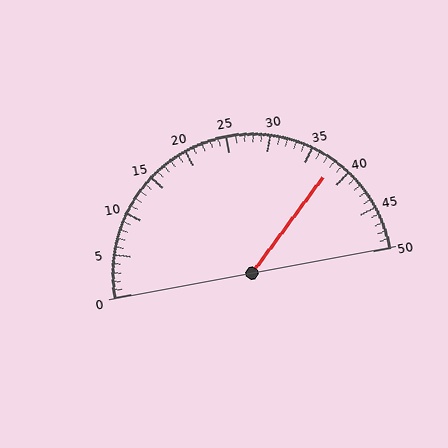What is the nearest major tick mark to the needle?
The nearest major tick mark is 40.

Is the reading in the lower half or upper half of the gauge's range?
The reading is in the upper half of the range (0 to 50).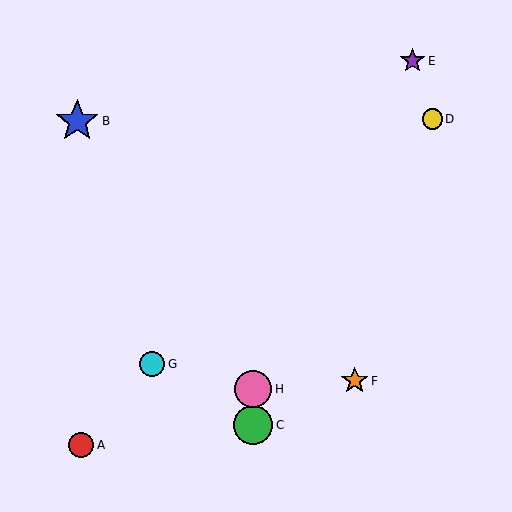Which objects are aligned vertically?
Objects C, H are aligned vertically.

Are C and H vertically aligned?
Yes, both are at x≈253.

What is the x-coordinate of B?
Object B is at x≈77.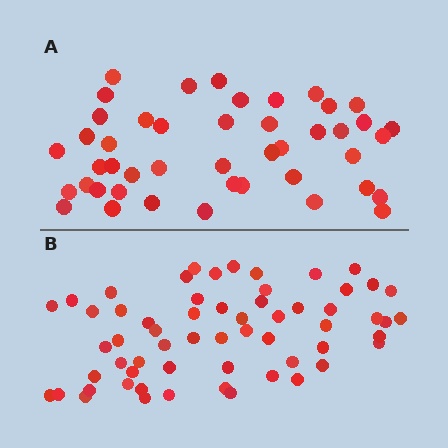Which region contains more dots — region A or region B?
Region B (the bottom region) has more dots.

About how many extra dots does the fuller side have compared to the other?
Region B has approximately 15 more dots than region A.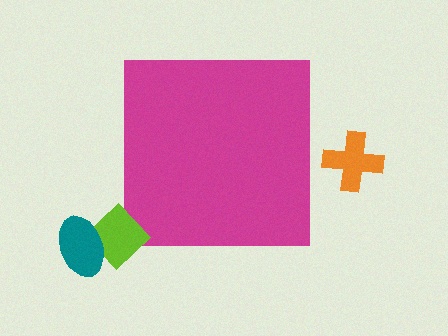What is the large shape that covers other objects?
A magenta square.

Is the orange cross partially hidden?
No, the orange cross is fully visible.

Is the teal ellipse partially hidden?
No, the teal ellipse is fully visible.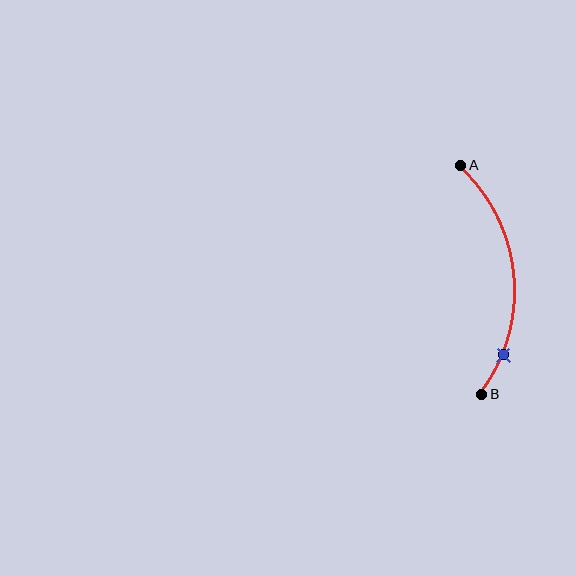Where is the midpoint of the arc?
The arc midpoint is the point on the curve farthest from the straight line joining A and B. It sits to the right of that line.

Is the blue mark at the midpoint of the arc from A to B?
No. The blue mark lies on the arc but is closer to endpoint B. The arc midpoint would be at the point on the curve equidistant along the arc from both A and B.